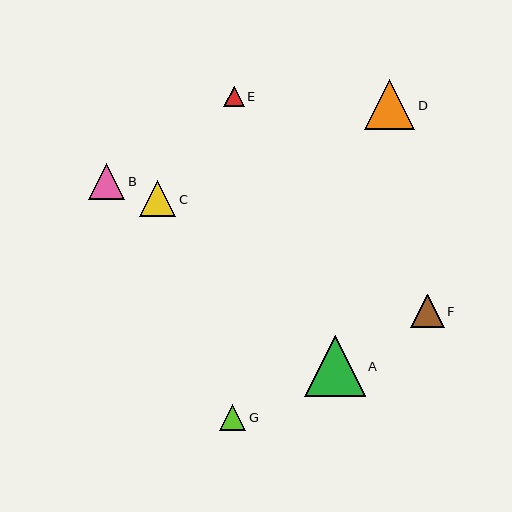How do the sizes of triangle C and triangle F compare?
Triangle C and triangle F are approximately the same size.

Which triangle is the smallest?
Triangle E is the smallest with a size of approximately 20 pixels.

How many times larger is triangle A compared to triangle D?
Triangle A is approximately 1.2 times the size of triangle D.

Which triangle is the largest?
Triangle A is the largest with a size of approximately 61 pixels.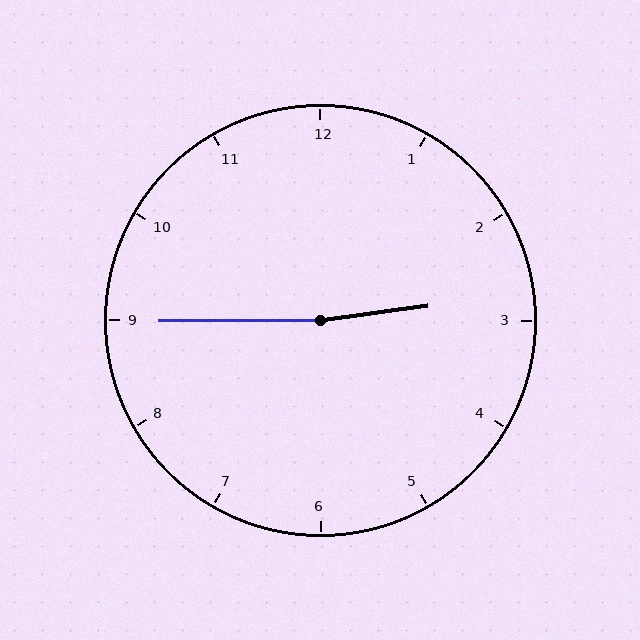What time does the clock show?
2:45.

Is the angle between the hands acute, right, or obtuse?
It is obtuse.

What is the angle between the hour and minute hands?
Approximately 172 degrees.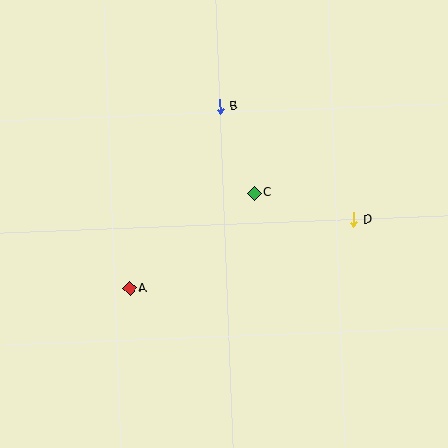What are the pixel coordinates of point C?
Point C is at (254, 193).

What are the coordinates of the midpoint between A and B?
The midpoint between A and B is at (175, 197).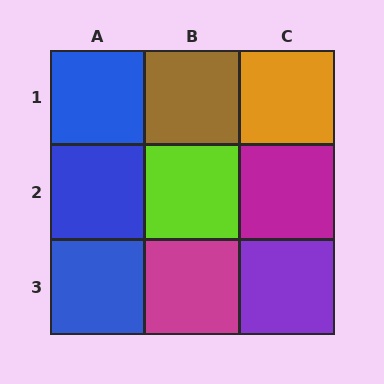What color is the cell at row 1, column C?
Orange.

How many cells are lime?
1 cell is lime.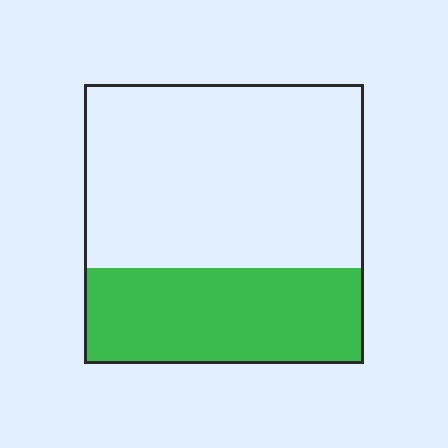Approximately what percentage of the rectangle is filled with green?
Approximately 35%.